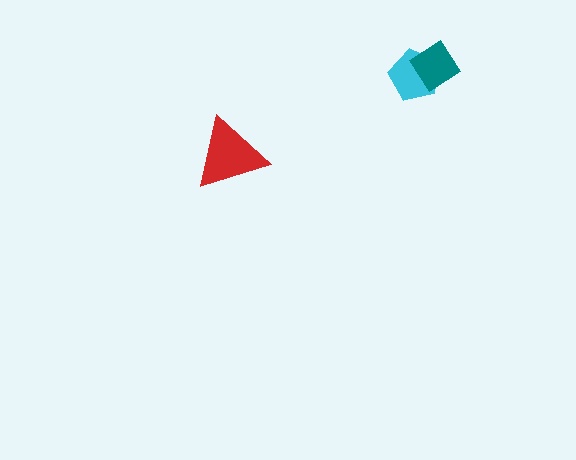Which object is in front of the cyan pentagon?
The teal diamond is in front of the cyan pentagon.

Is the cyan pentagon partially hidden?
Yes, it is partially covered by another shape.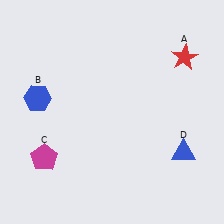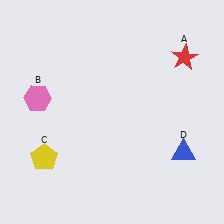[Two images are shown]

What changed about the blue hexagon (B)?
In Image 1, B is blue. In Image 2, it changed to pink.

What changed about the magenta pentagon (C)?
In Image 1, C is magenta. In Image 2, it changed to yellow.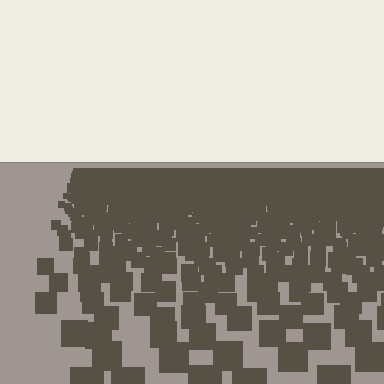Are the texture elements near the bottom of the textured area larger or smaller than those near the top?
Larger. Near the bottom, elements are closer to the viewer and appear at a bigger on-screen size.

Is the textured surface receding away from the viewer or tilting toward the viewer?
The surface is receding away from the viewer. Texture elements get smaller and denser toward the top.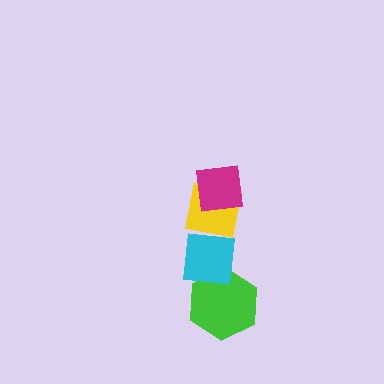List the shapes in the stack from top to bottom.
From top to bottom: the magenta square, the yellow square, the cyan square, the green hexagon.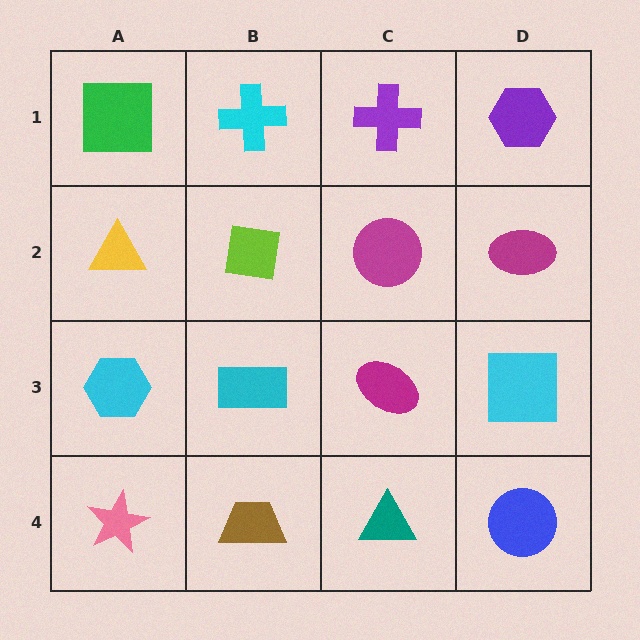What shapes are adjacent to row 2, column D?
A purple hexagon (row 1, column D), a cyan square (row 3, column D), a magenta circle (row 2, column C).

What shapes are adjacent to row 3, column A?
A yellow triangle (row 2, column A), a pink star (row 4, column A), a cyan rectangle (row 3, column B).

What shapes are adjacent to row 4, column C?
A magenta ellipse (row 3, column C), a brown trapezoid (row 4, column B), a blue circle (row 4, column D).